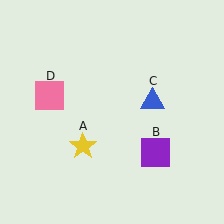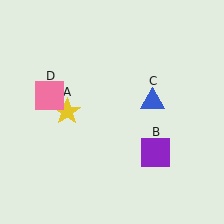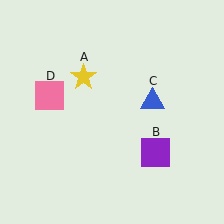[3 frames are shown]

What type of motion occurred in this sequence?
The yellow star (object A) rotated clockwise around the center of the scene.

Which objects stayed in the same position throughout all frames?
Purple square (object B) and blue triangle (object C) and pink square (object D) remained stationary.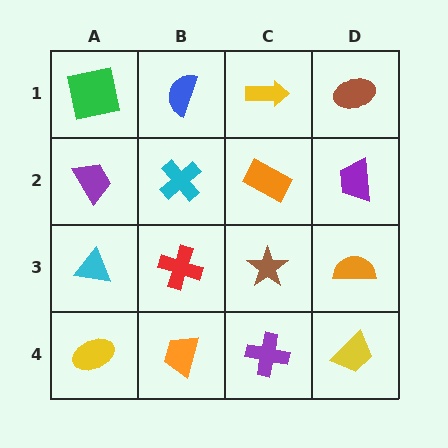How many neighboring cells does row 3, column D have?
3.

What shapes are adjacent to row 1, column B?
A cyan cross (row 2, column B), a green square (row 1, column A), a yellow arrow (row 1, column C).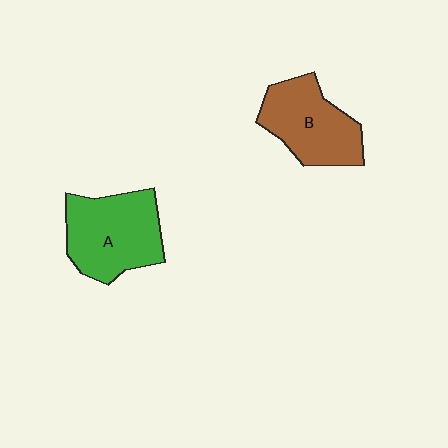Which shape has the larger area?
Shape A (green).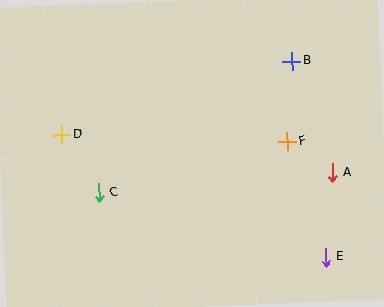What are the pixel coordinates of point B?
Point B is at (292, 61).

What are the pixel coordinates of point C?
Point C is at (99, 192).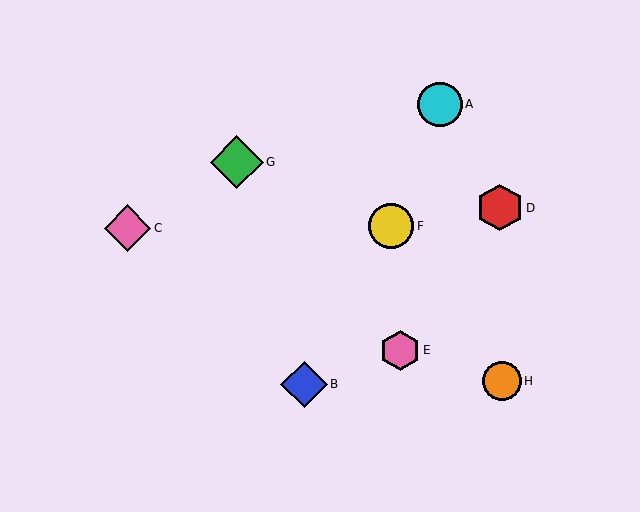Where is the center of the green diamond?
The center of the green diamond is at (237, 162).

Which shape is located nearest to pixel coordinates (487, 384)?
The orange circle (labeled H) at (502, 381) is nearest to that location.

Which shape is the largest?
The green diamond (labeled G) is the largest.